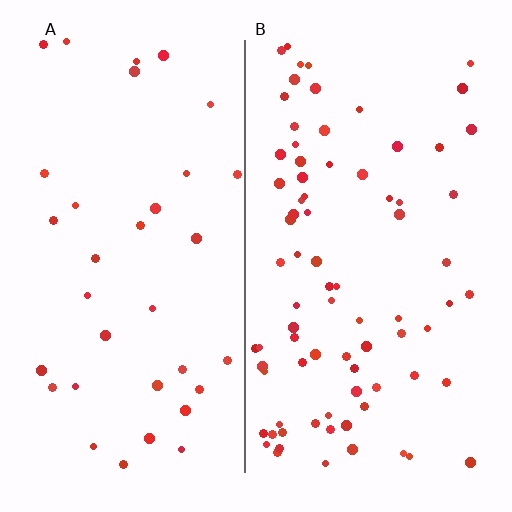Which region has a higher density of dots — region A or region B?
B (the right).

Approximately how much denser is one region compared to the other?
Approximately 2.3× — region B over region A.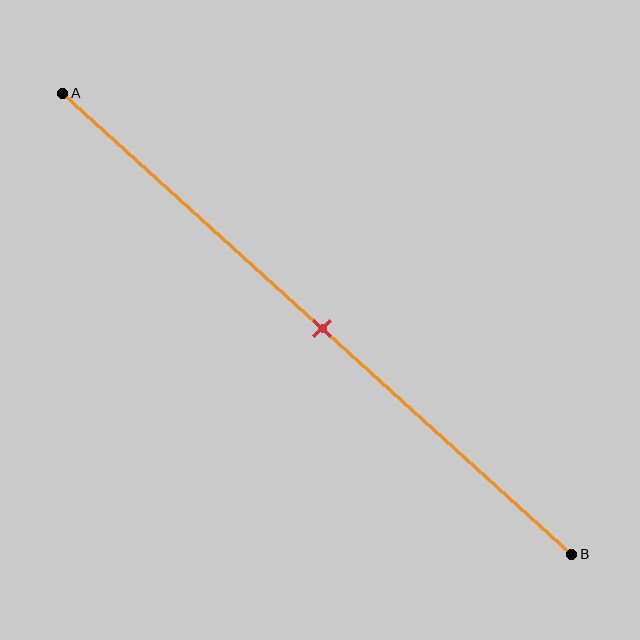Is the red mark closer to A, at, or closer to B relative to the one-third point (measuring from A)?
The red mark is closer to point B than the one-third point of segment AB.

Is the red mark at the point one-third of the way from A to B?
No, the mark is at about 50% from A, not at the 33% one-third point.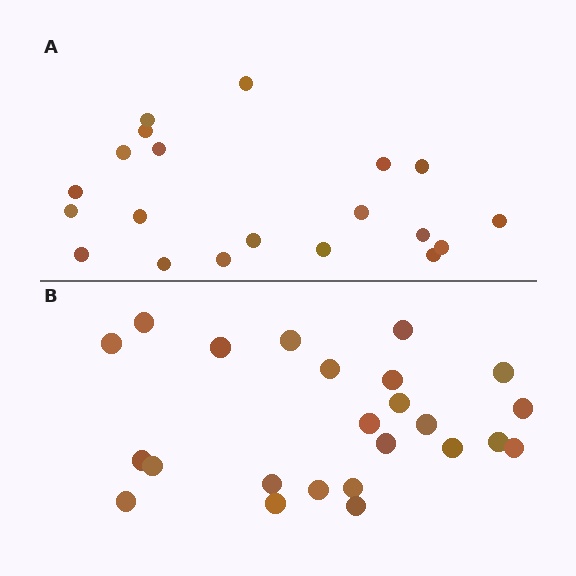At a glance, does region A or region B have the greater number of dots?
Region B (the bottom region) has more dots.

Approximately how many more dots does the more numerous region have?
Region B has about 4 more dots than region A.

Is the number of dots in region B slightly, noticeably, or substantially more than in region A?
Region B has only slightly more — the two regions are fairly close. The ratio is roughly 1.2 to 1.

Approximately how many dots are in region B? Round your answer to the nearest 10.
About 20 dots. (The exact count is 24, which rounds to 20.)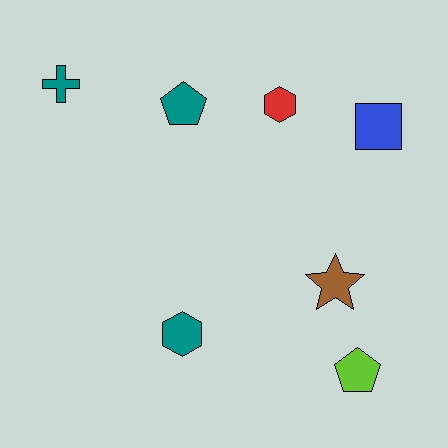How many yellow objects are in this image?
There are no yellow objects.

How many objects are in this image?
There are 7 objects.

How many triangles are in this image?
There are no triangles.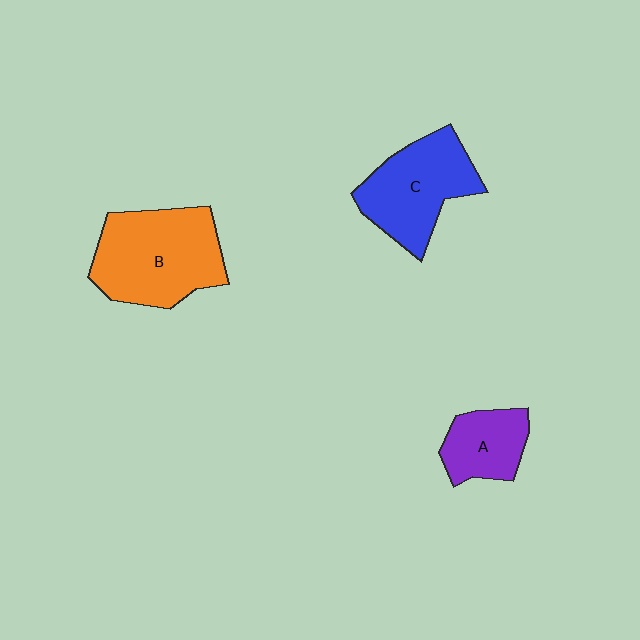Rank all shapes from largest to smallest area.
From largest to smallest: B (orange), C (blue), A (purple).